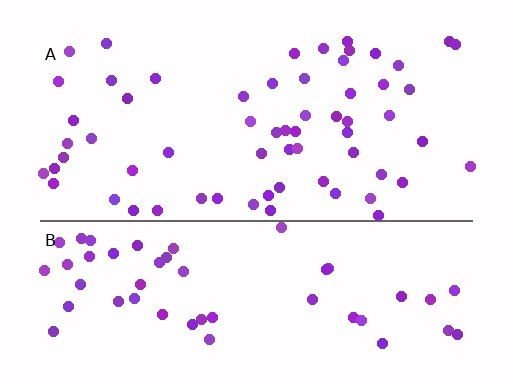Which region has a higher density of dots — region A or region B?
A (the top).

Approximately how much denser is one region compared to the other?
Approximately 1.2× — region A over region B.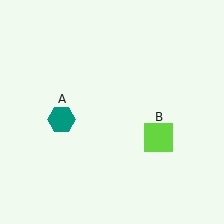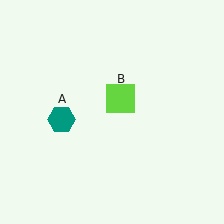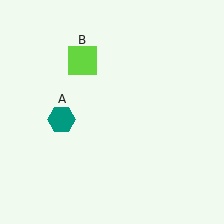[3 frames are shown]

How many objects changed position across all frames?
1 object changed position: lime square (object B).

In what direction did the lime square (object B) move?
The lime square (object B) moved up and to the left.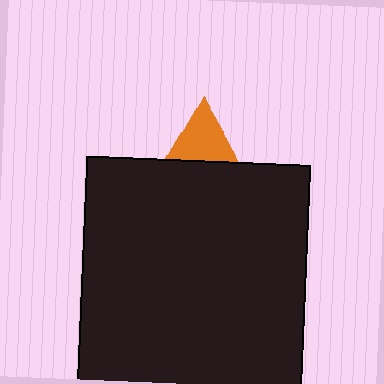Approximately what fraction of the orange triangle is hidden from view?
Roughly 64% of the orange triangle is hidden behind the black rectangle.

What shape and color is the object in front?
The object in front is a black rectangle.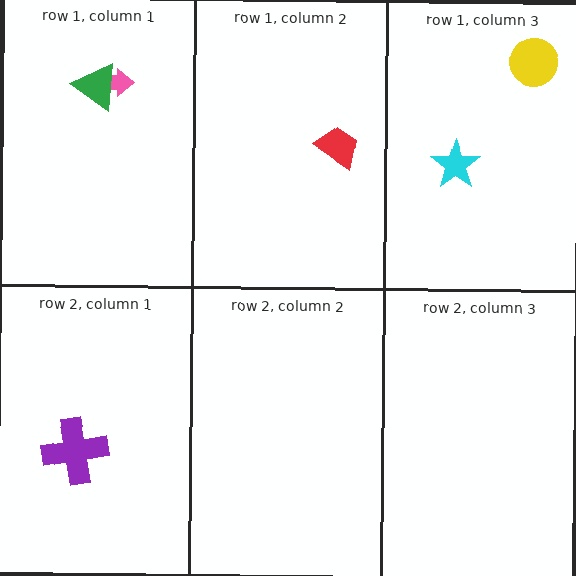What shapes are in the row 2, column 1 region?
The purple cross.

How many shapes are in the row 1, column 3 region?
2.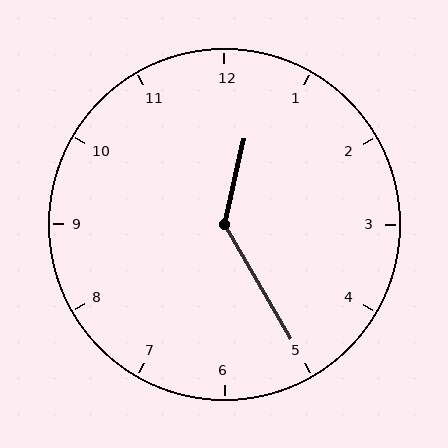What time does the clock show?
12:25.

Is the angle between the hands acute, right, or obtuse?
It is obtuse.